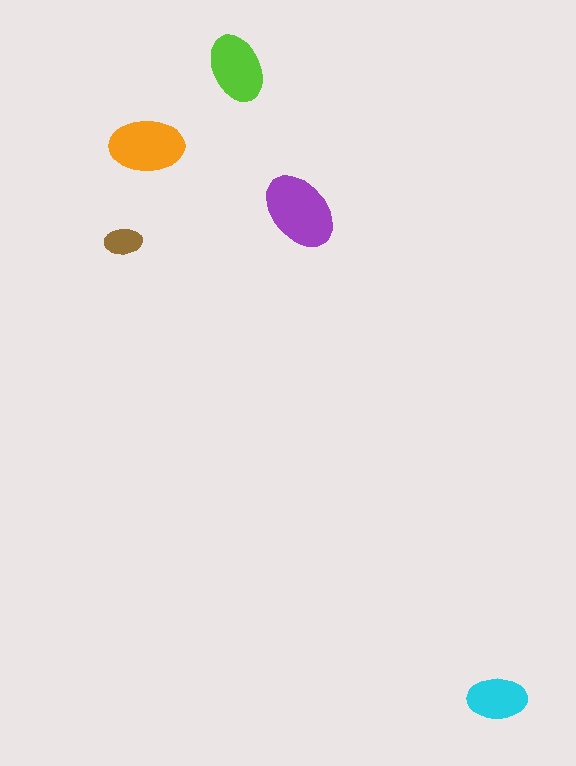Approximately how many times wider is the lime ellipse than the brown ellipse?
About 2 times wider.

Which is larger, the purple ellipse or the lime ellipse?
The purple one.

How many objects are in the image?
There are 5 objects in the image.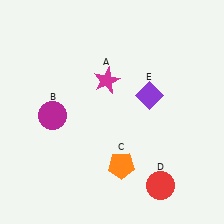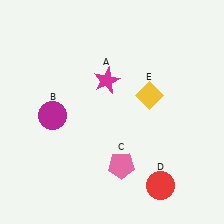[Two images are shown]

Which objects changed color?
C changed from orange to pink. E changed from purple to yellow.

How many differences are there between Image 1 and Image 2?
There are 2 differences between the two images.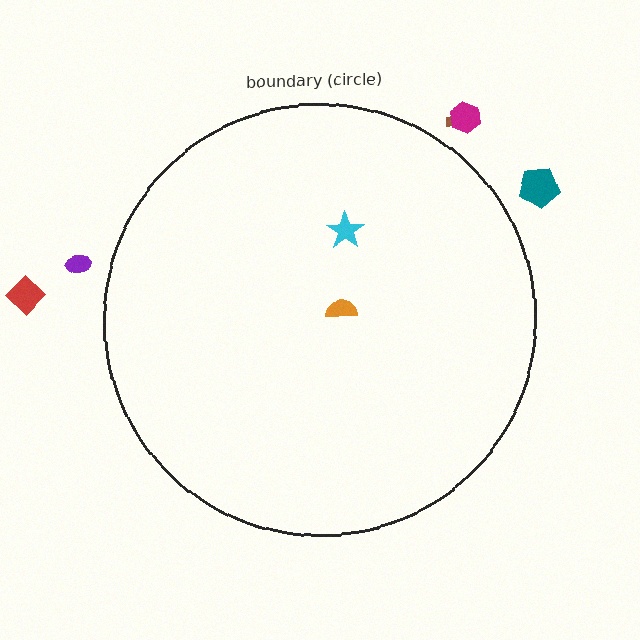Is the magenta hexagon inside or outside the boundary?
Outside.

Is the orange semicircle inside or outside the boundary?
Inside.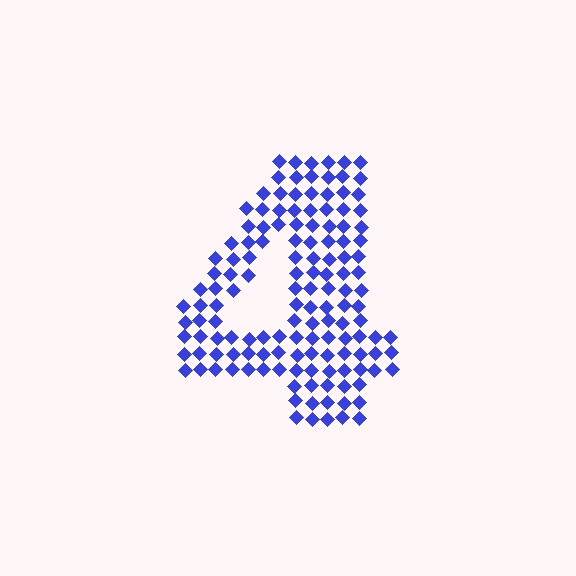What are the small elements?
The small elements are diamonds.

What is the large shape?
The large shape is the digit 4.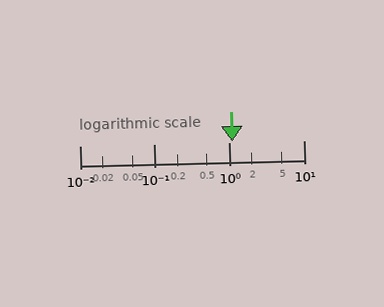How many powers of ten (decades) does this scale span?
The scale spans 3 decades, from 0.01 to 10.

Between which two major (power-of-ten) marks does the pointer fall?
The pointer is between 1 and 10.